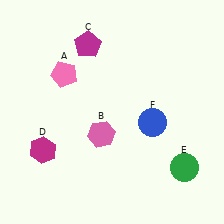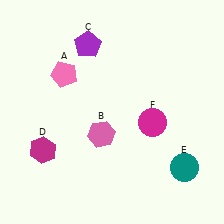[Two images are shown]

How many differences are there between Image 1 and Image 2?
There are 3 differences between the two images.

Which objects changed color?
C changed from magenta to purple. E changed from green to teal. F changed from blue to magenta.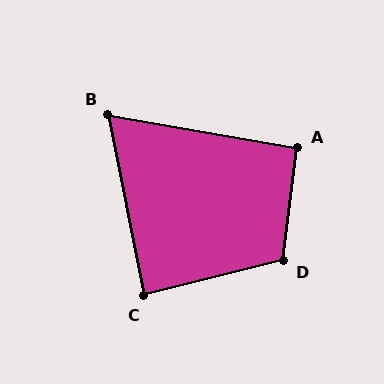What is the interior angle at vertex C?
Approximately 87 degrees (approximately right).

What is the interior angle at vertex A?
Approximately 93 degrees (approximately right).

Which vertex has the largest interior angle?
D, at approximately 111 degrees.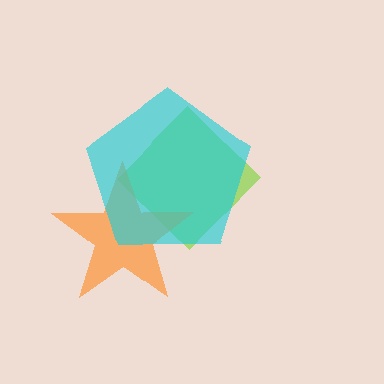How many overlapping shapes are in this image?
There are 3 overlapping shapes in the image.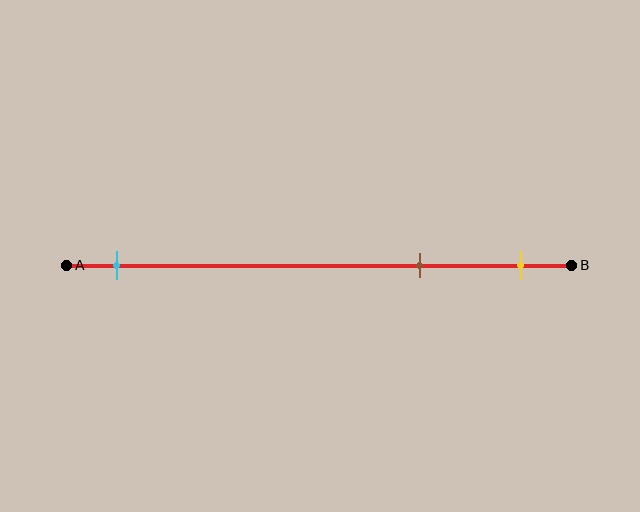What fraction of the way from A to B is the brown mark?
The brown mark is approximately 70% (0.7) of the way from A to B.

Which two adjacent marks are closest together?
The brown and yellow marks are the closest adjacent pair.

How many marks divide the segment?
There are 3 marks dividing the segment.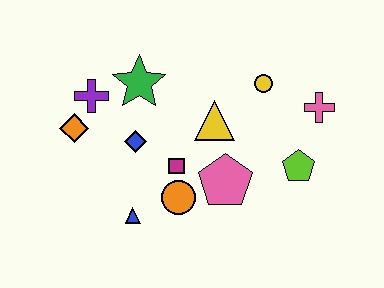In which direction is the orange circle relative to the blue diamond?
The orange circle is below the blue diamond.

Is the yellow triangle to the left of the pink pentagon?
Yes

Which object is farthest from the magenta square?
The pink cross is farthest from the magenta square.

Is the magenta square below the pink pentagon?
No